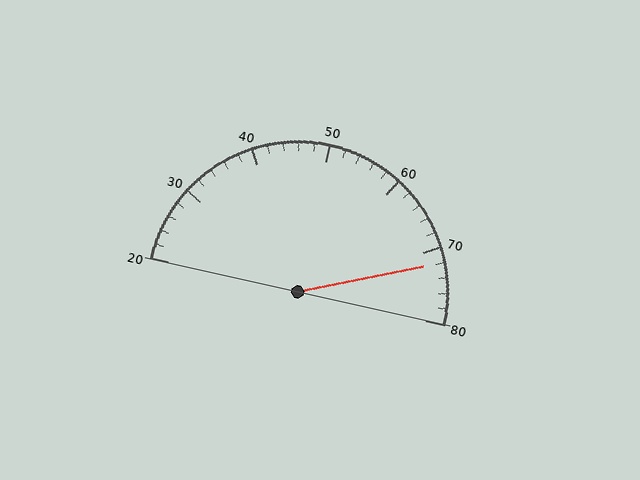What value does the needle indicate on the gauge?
The needle indicates approximately 72.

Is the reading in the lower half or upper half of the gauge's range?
The reading is in the upper half of the range (20 to 80).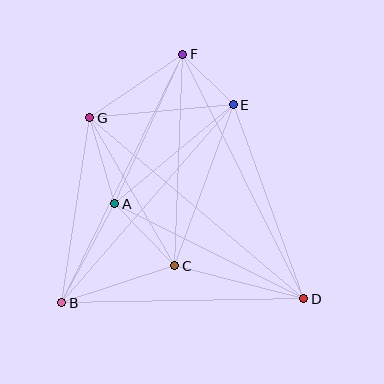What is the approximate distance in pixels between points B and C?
The distance between B and C is approximately 119 pixels.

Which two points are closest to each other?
Points E and F are closest to each other.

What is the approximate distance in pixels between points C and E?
The distance between C and E is approximately 171 pixels.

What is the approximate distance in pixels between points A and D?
The distance between A and D is approximately 211 pixels.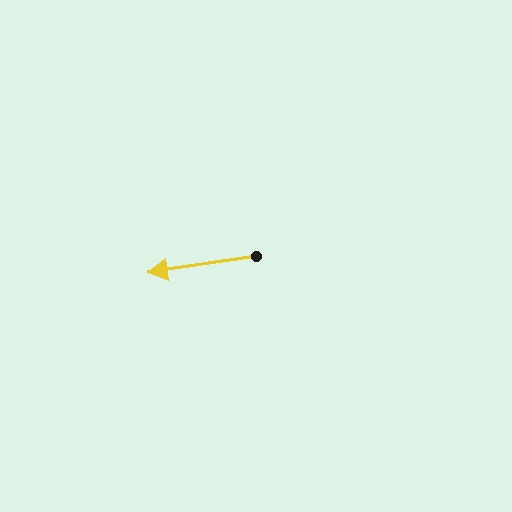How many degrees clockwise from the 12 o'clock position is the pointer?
Approximately 262 degrees.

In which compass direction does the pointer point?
West.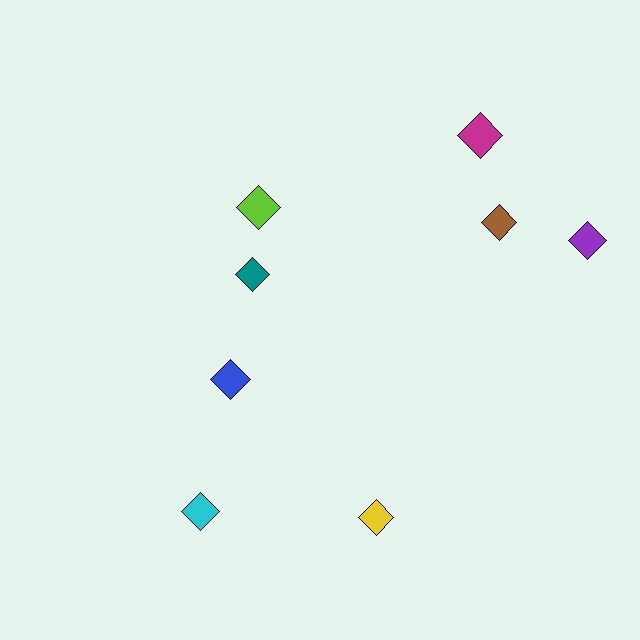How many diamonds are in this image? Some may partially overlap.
There are 8 diamonds.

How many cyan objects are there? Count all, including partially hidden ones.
There is 1 cyan object.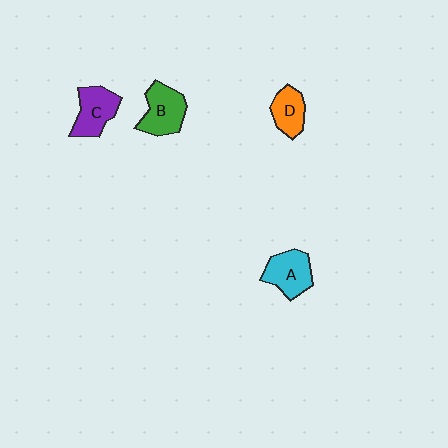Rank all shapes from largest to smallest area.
From largest to smallest: B (green), A (cyan), C (purple), D (orange).